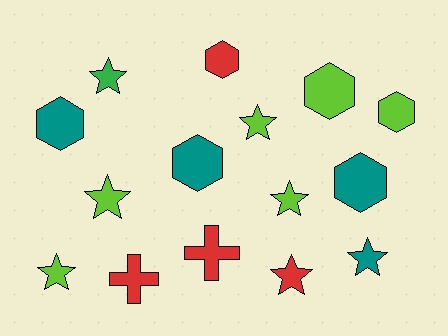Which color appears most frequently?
Lime, with 6 objects.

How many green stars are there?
There is 1 green star.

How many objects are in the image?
There are 15 objects.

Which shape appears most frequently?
Star, with 7 objects.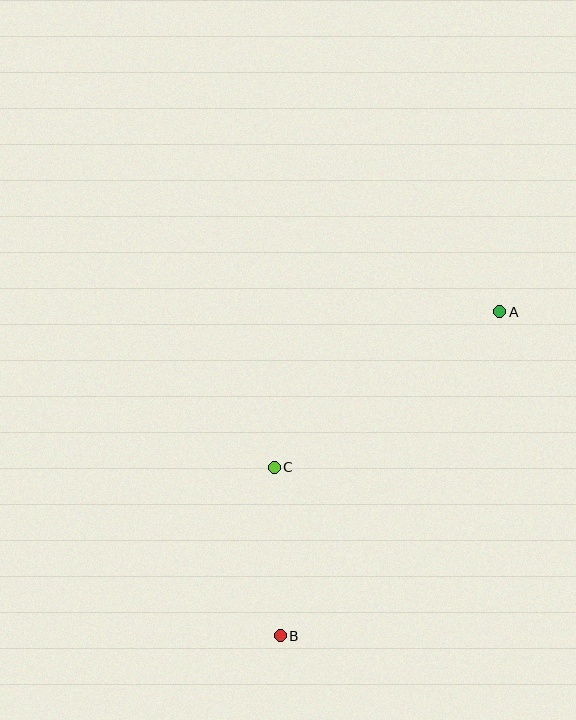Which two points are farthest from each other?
Points A and B are farthest from each other.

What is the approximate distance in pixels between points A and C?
The distance between A and C is approximately 274 pixels.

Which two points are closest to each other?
Points B and C are closest to each other.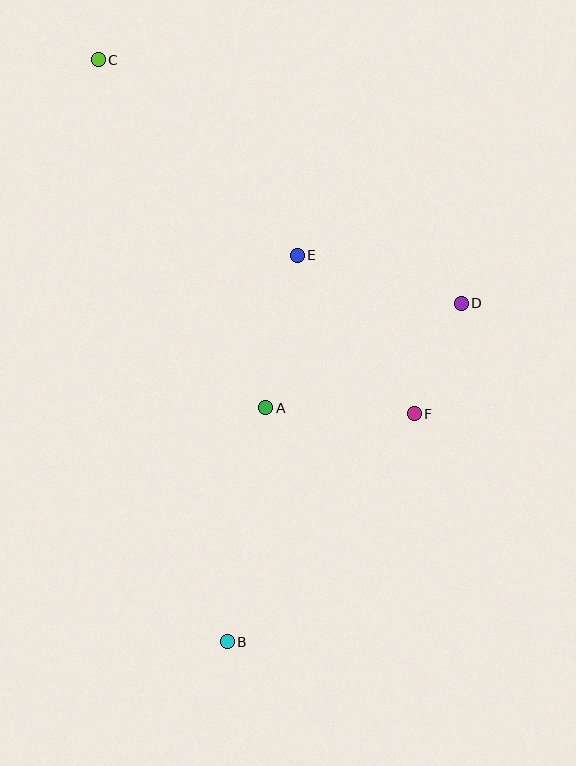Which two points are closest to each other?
Points D and F are closest to each other.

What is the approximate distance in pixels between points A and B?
The distance between A and B is approximately 237 pixels.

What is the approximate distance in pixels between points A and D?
The distance between A and D is approximately 222 pixels.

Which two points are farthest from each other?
Points B and C are farthest from each other.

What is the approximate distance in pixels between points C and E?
The distance between C and E is approximately 279 pixels.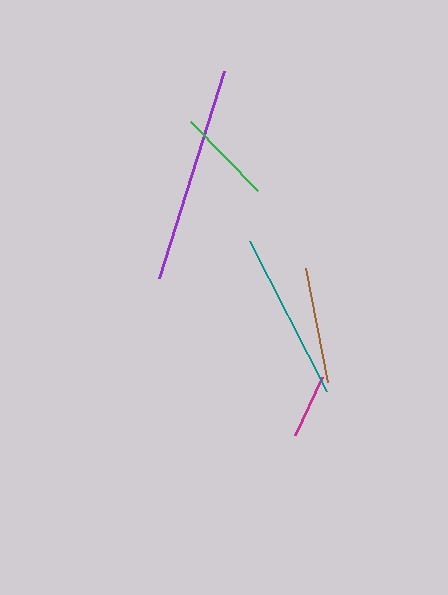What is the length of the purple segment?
The purple segment is approximately 217 pixels long.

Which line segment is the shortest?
The magenta line is the shortest at approximately 64 pixels.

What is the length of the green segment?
The green segment is approximately 96 pixels long.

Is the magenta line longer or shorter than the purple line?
The purple line is longer than the magenta line.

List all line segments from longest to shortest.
From longest to shortest: purple, teal, brown, green, magenta.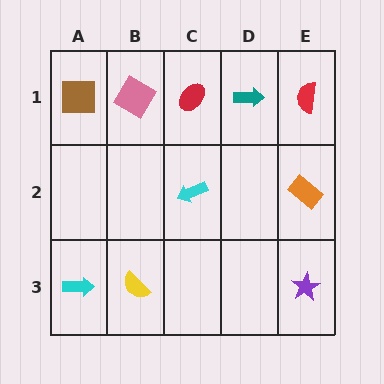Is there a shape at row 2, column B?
No, that cell is empty.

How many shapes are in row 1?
5 shapes.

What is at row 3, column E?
A purple star.